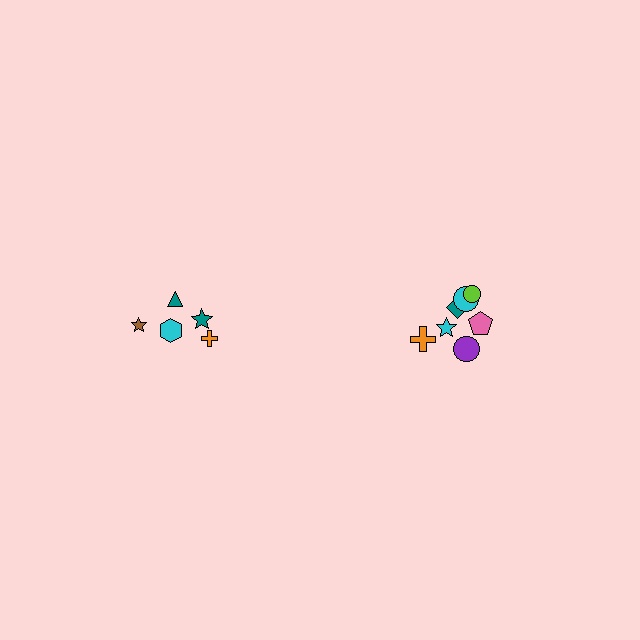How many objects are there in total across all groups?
There are 12 objects.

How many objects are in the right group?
There are 7 objects.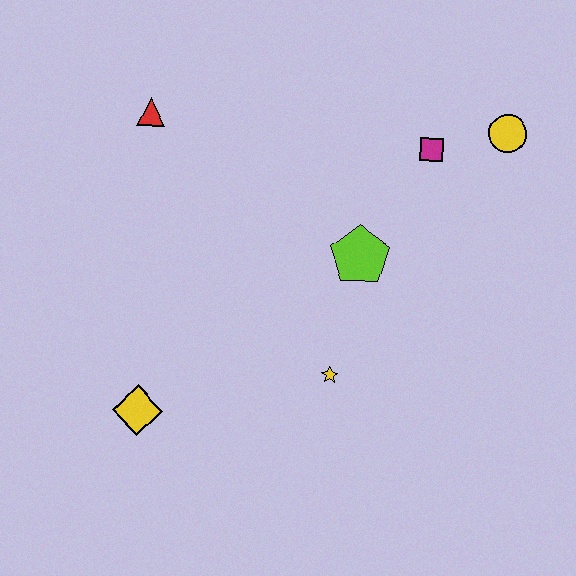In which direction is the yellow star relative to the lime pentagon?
The yellow star is below the lime pentagon.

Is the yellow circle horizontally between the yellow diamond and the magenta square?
No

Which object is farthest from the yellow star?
The red triangle is farthest from the yellow star.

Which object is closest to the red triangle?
The lime pentagon is closest to the red triangle.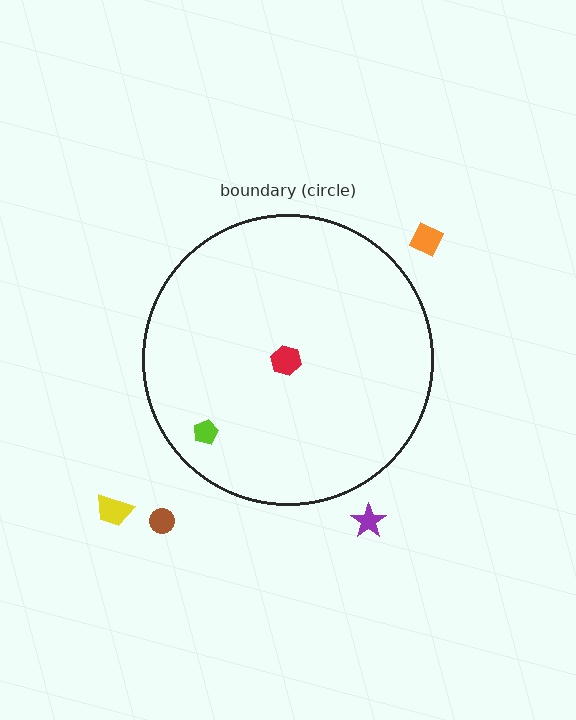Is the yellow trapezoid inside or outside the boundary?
Outside.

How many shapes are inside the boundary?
2 inside, 4 outside.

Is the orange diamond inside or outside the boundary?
Outside.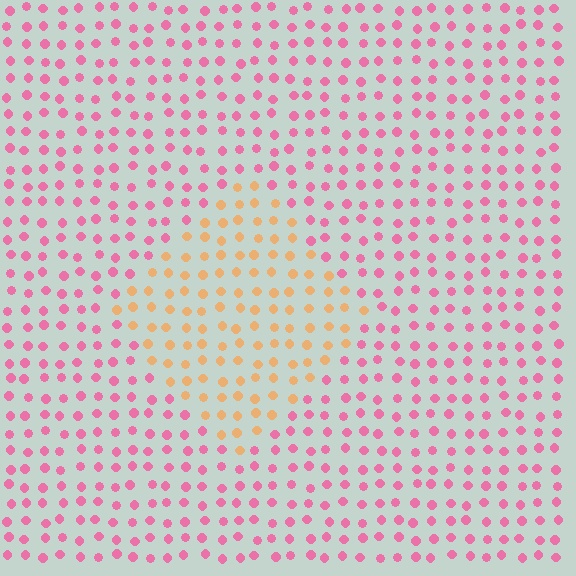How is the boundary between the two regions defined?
The boundary is defined purely by a slight shift in hue (about 57 degrees). Spacing, size, and orientation are identical on both sides.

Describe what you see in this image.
The image is filled with small pink elements in a uniform arrangement. A diamond-shaped region is visible where the elements are tinted to a slightly different hue, forming a subtle color boundary.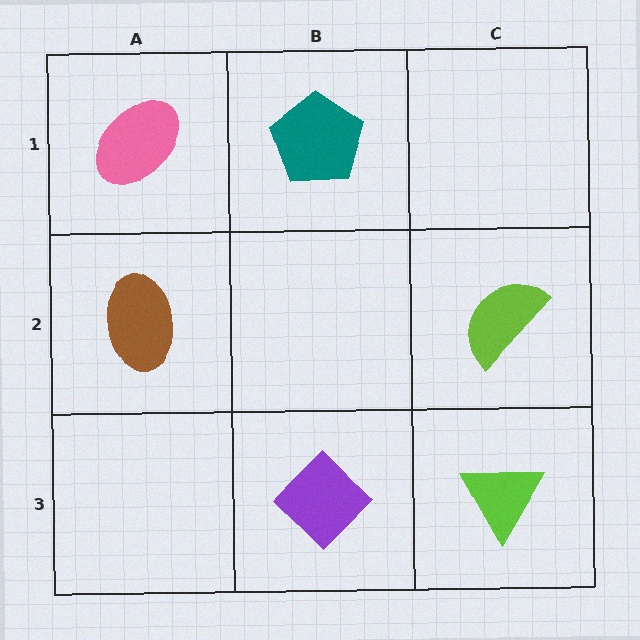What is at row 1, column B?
A teal pentagon.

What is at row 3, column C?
A lime triangle.